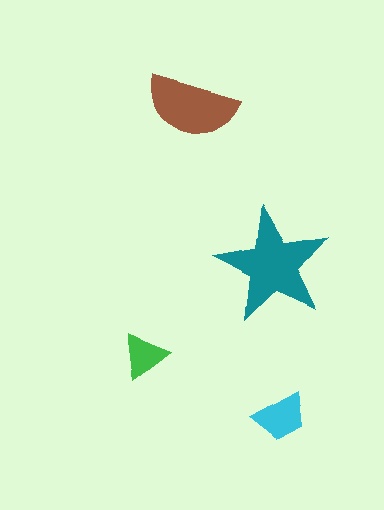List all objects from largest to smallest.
The teal star, the brown semicircle, the cyan trapezoid, the green triangle.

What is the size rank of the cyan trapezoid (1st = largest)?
3rd.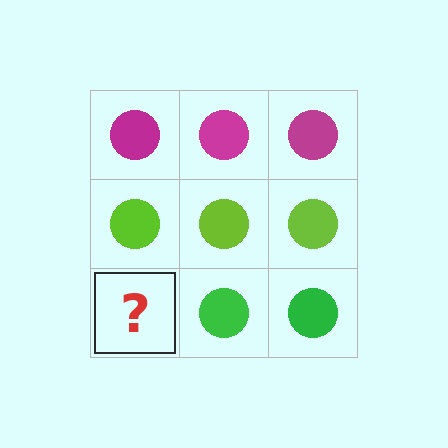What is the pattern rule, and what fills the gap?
The rule is that each row has a consistent color. The gap should be filled with a green circle.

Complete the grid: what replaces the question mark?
The question mark should be replaced with a green circle.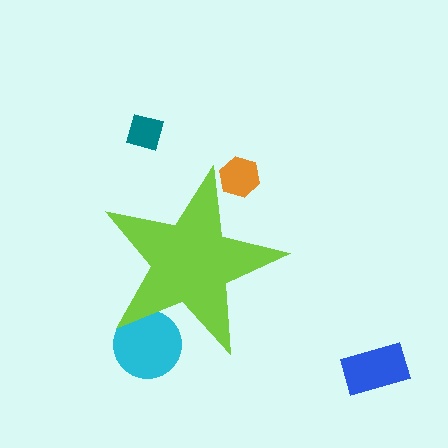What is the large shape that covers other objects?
A lime star.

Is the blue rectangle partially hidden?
No, the blue rectangle is fully visible.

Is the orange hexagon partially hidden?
Yes, the orange hexagon is partially hidden behind the lime star.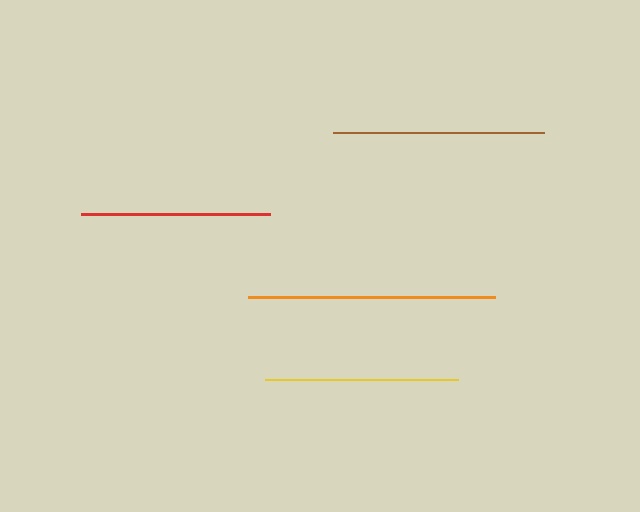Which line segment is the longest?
The orange line is the longest at approximately 247 pixels.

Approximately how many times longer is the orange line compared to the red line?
The orange line is approximately 1.3 times the length of the red line.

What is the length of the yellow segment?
The yellow segment is approximately 193 pixels long.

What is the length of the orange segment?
The orange segment is approximately 247 pixels long.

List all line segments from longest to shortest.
From longest to shortest: orange, brown, yellow, red.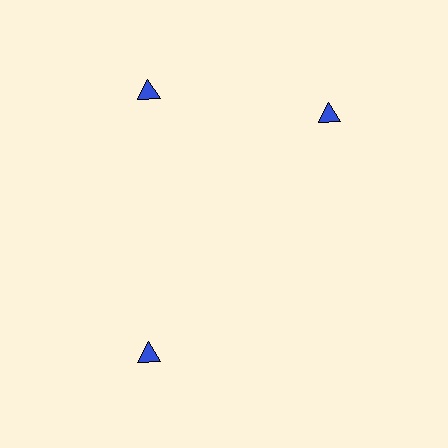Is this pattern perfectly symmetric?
No. The 3 blue triangles are arranged in a ring, but one element near the 3 o'clock position is rotated out of alignment along the ring, breaking the 3-fold rotational symmetry.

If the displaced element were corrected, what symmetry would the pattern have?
It would have 3-fold rotational symmetry — the pattern would map onto itself every 120 degrees.